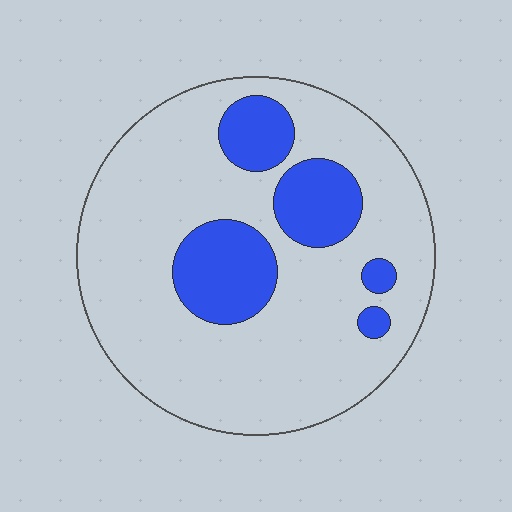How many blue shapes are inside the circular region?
5.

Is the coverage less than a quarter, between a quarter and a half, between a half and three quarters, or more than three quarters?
Less than a quarter.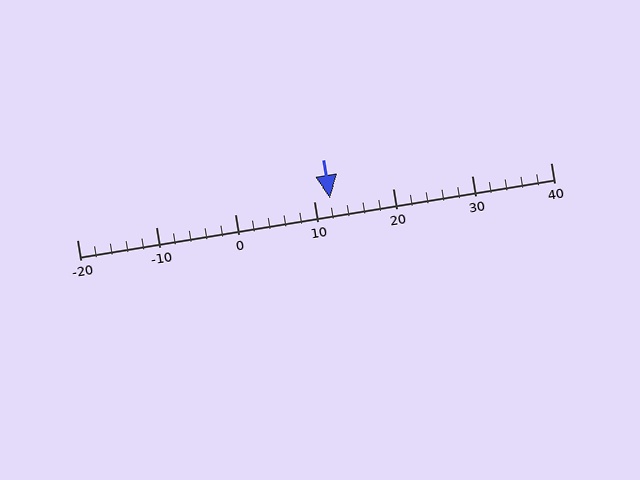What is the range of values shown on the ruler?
The ruler shows values from -20 to 40.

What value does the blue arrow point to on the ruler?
The blue arrow points to approximately 12.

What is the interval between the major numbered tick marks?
The major tick marks are spaced 10 units apart.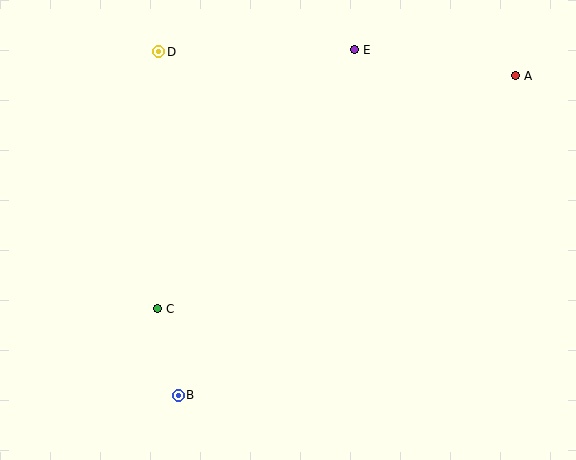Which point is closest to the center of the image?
Point C at (158, 309) is closest to the center.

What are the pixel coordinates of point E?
Point E is at (355, 50).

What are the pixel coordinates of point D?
Point D is at (159, 52).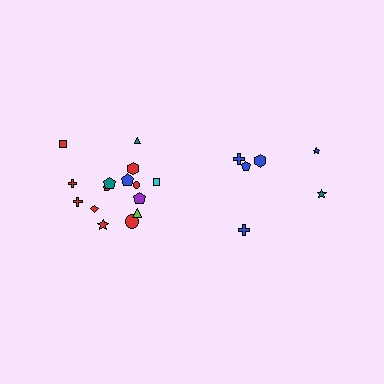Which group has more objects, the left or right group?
The left group.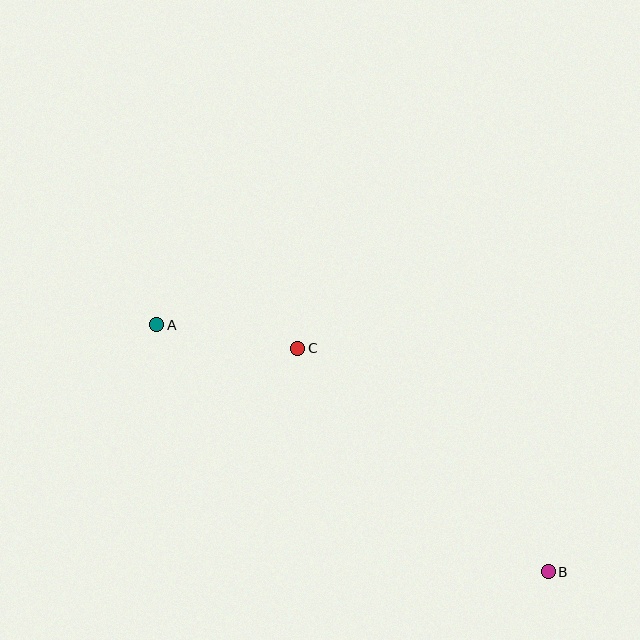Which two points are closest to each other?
Points A and C are closest to each other.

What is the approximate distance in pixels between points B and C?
The distance between B and C is approximately 335 pixels.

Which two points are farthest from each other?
Points A and B are farthest from each other.